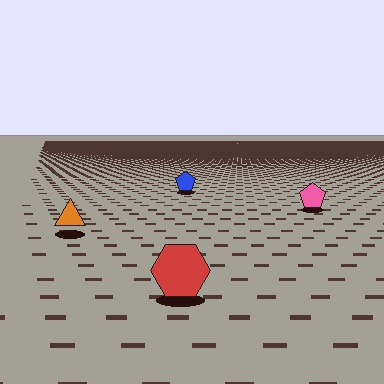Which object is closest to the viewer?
The red hexagon is closest. The texture marks near it are larger and more spread out.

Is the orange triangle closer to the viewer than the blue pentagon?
Yes. The orange triangle is closer — you can tell from the texture gradient: the ground texture is coarser near it.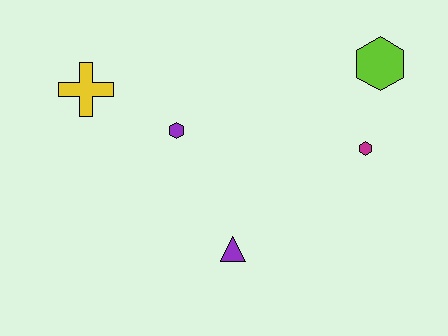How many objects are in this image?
There are 5 objects.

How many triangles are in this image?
There is 1 triangle.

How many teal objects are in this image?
There are no teal objects.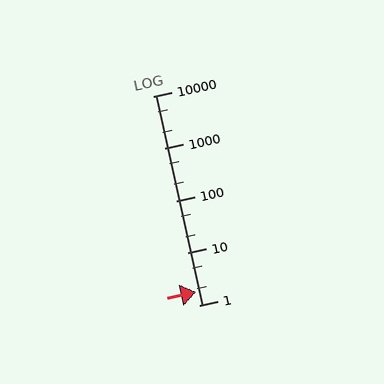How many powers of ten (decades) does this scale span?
The scale spans 4 decades, from 1 to 10000.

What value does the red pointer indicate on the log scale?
The pointer indicates approximately 1.8.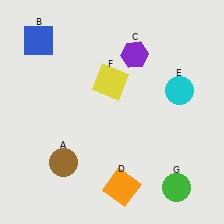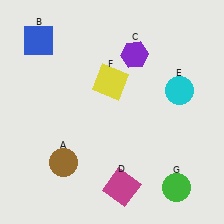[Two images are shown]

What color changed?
The square (D) changed from orange in Image 1 to magenta in Image 2.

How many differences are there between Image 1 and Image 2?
There is 1 difference between the two images.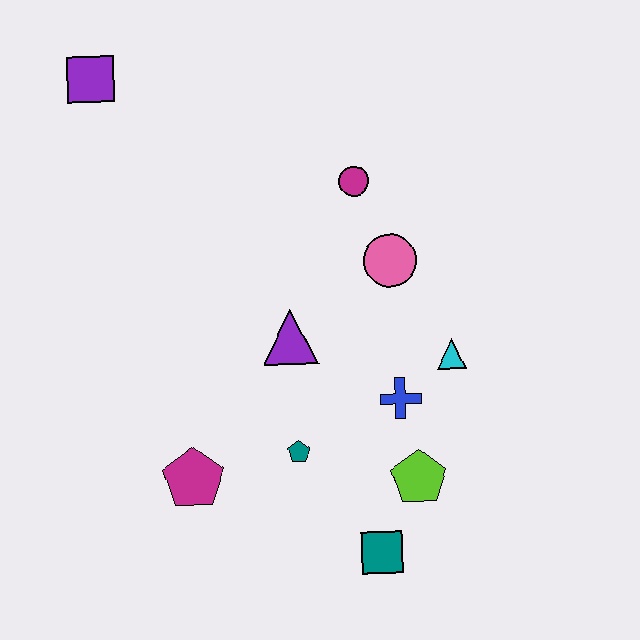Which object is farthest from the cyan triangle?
The purple square is farthest from the cyan triangle.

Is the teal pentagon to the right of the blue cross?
No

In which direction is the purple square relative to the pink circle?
The purple square is to the left of the pink circle.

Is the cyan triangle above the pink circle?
No